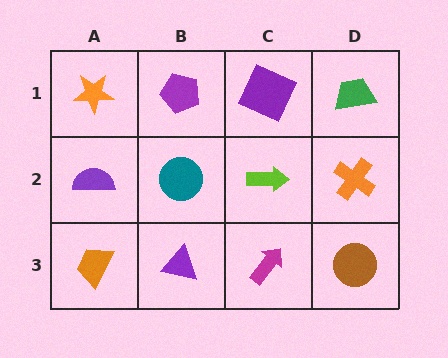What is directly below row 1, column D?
An orange cross.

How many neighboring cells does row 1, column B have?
3.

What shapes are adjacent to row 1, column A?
A purple semicircle (row 2, column A), a purple pentagon (row 1, column B).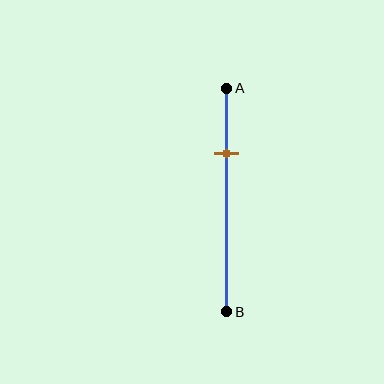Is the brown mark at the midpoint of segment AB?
No, the mark is at about 30% from A, not at the 50% midpoint.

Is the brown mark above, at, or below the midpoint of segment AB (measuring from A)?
The brown mark is above the midpoint of segment AB.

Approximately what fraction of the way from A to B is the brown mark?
The brown mark is approximately 30% of the way from A to B.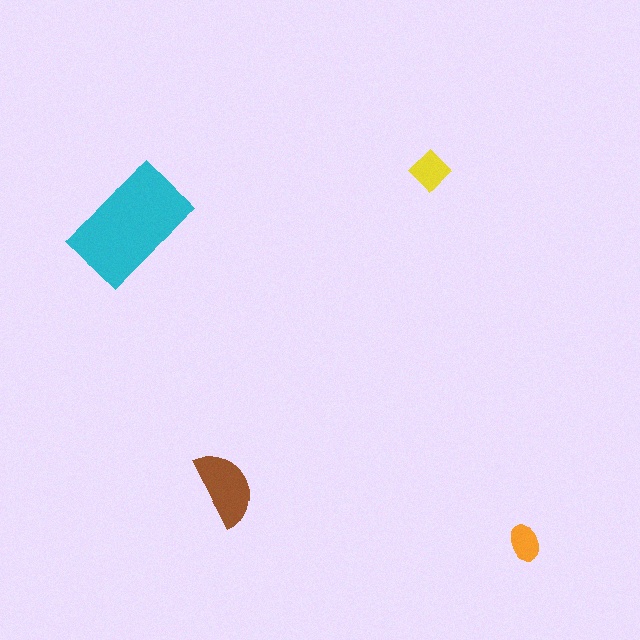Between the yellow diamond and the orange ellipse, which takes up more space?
The yellow diamond.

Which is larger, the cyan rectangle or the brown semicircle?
The cyan rectangle.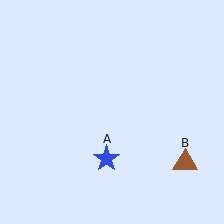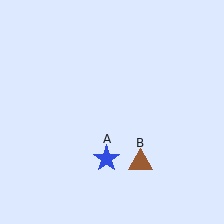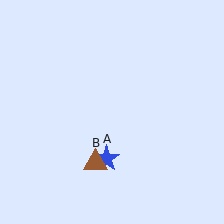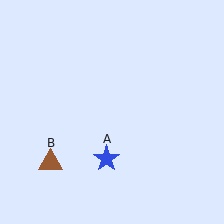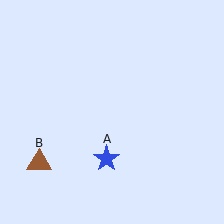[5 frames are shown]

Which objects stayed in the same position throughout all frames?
Blue star (object A) remained stationary.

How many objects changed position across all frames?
1 object changed position: brown triangle (object B).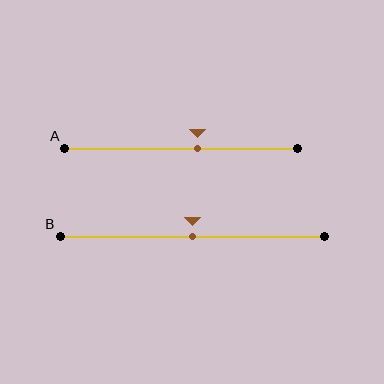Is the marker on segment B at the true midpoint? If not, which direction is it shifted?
Yes, the marker on segment B is at the true midpoint.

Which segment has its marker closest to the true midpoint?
Segment B has its marker closest to the true midpoint.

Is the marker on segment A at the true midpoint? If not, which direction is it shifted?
No, the marker on segment A is shifted to the right by about 7% of the segment length.